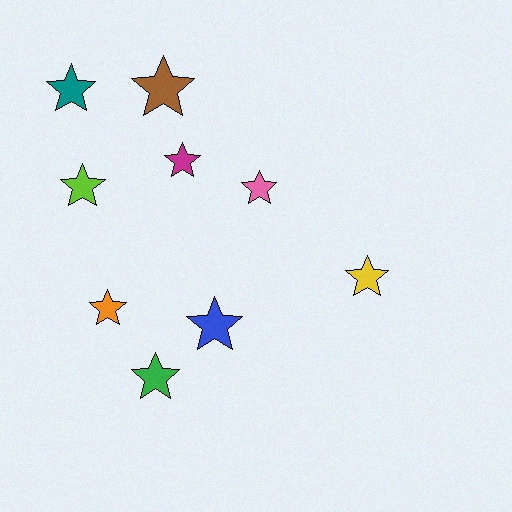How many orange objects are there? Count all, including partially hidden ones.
There is 1 orange object.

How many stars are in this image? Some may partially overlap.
There are 9 stars.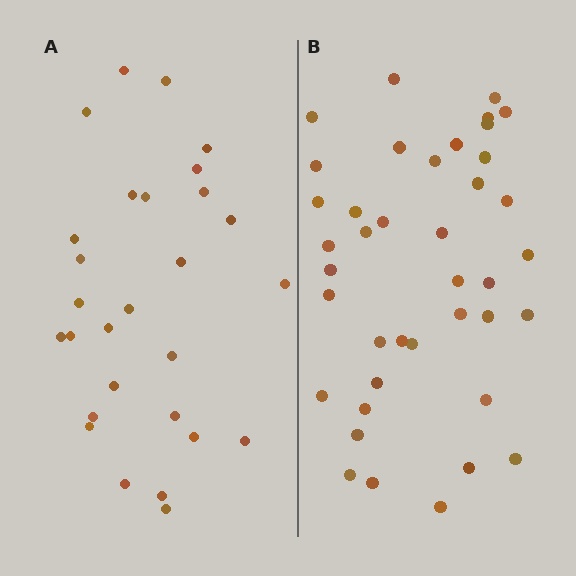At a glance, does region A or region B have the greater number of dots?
Region B (the right region) has more dots.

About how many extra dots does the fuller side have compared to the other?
Region B has roughly 12 or so more dots than region A.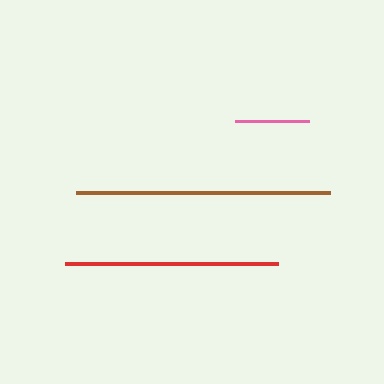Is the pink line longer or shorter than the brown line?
The brown line is longer than the pink line.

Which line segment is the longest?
The brown line is the longest at approximately 254 pixels.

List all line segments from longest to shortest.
From longest to shortest: brown, red, pink.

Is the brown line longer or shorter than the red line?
The brown line is longer than the red line.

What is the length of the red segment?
The red segment is approximately 213 pixels long.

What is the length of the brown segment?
The brown segment is approximately 254 pixels long.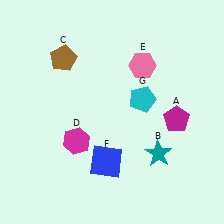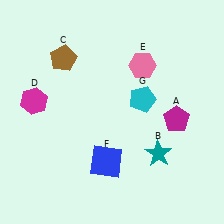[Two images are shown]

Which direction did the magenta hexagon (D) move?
The magenta hexagon (D) moved left.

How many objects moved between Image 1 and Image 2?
1 object moved between the two images.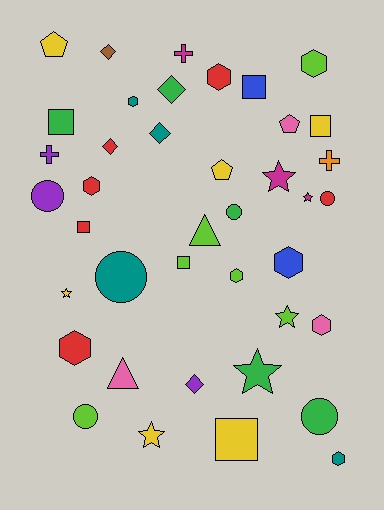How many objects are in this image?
There are 40 objects.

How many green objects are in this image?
There are 5 green objects.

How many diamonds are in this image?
There are 5 diamonds.